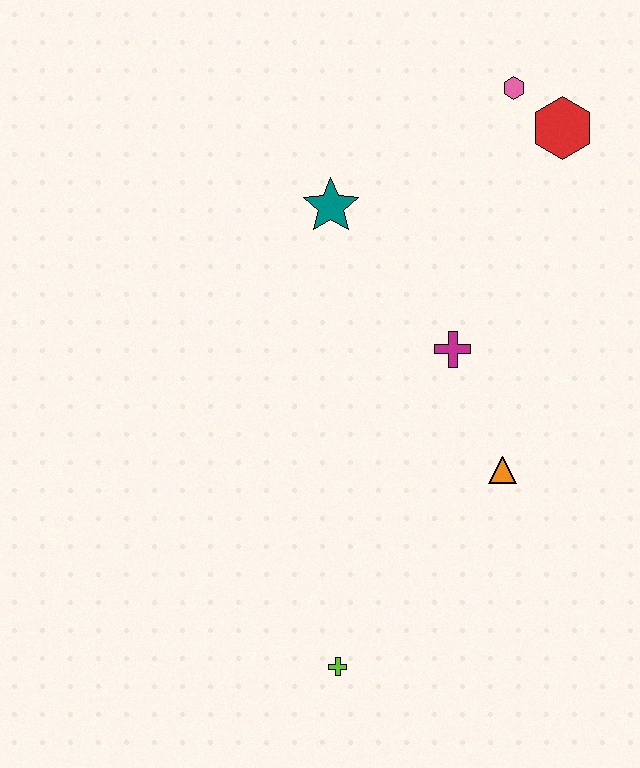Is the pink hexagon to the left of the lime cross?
No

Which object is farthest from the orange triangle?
The pink hexagon is farthest from the orange triangle.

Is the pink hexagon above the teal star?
Yes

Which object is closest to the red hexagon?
The pink hexagon is closest to the red hexagon.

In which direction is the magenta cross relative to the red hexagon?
The magenta cross is below the red hexagon.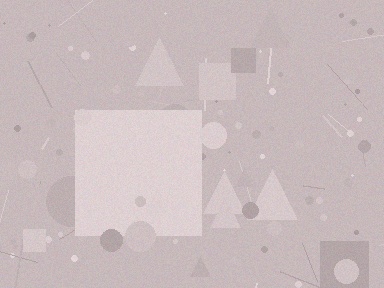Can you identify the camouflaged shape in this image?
The camouflaged shape is a square.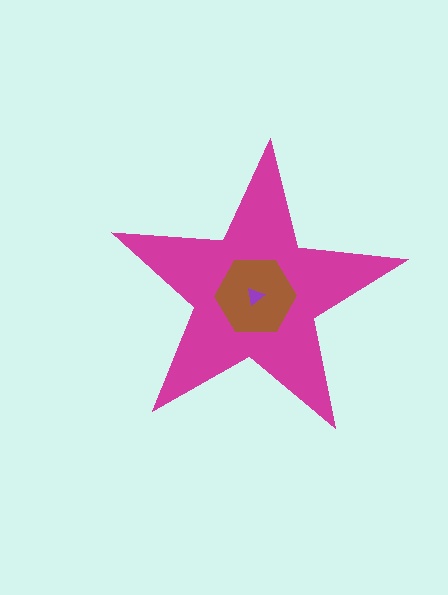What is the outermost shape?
The magenta star.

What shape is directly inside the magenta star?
The brown hexagon.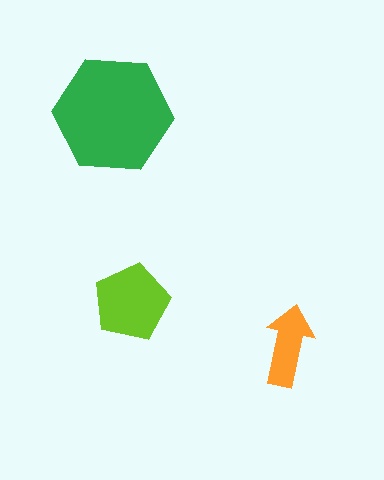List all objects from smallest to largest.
The orange arrow, the lime pentagon, the green hexagon.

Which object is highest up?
The green hexagon is topmost.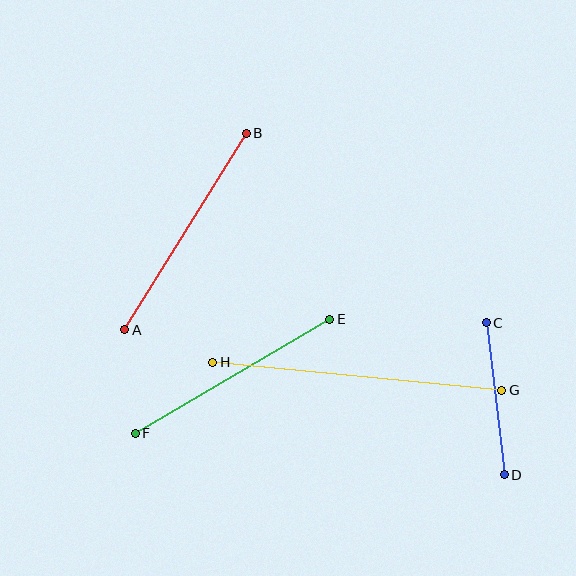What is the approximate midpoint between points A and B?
The midpoint is at approximately (185, 232) pixels.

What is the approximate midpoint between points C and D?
The midpoint is at approximately (495, 399) pixels.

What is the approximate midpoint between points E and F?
The midpoint is at approximately (232, 376) pixels.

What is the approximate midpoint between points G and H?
The midpoint is at approximately (357, 376) pixels.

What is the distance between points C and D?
The distance is approximately 153 pixels.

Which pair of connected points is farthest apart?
Points G and H are farthest apart.